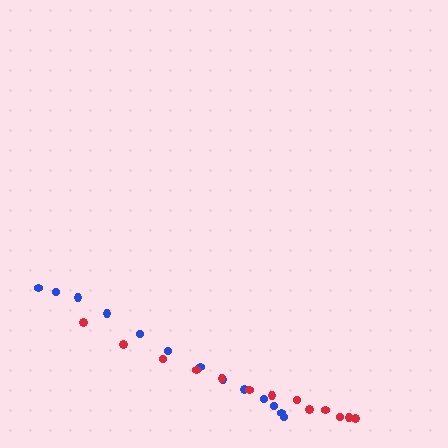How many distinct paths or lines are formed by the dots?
There are 2 distinct paths.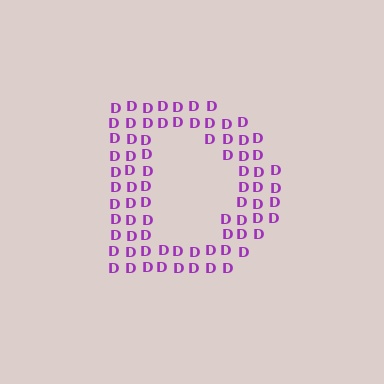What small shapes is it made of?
It is made of small letter D's.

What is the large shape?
The large shape is the letter D.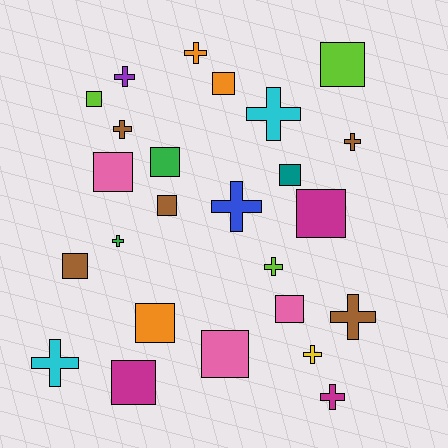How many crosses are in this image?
There are 12 crosses.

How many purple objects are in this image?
There is 1 purple object.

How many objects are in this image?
There are 25 objects.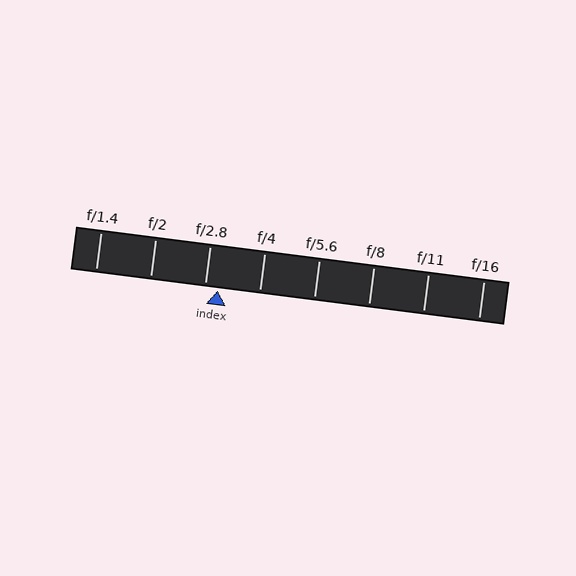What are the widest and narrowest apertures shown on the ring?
The widest aperture shown is f/1.4 and the narrowest is f/16.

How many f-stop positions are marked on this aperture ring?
There are 8 f-stop positions marked.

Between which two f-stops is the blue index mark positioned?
The index mark is between f/2.8 and f/4.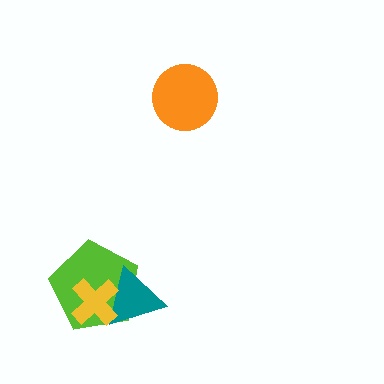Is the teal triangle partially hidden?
Yes, it is partially covered by another shape.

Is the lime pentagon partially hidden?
Yes, it is partially covered by another shape.